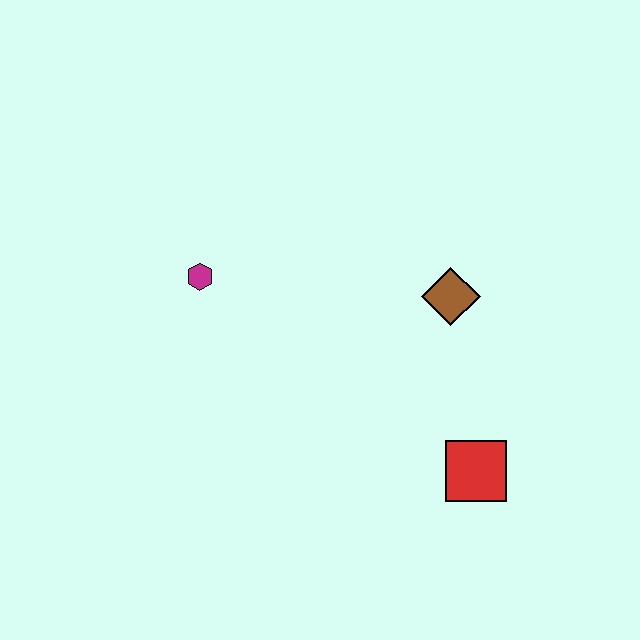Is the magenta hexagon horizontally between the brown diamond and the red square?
No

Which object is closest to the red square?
The brown diamond is closest to the red square.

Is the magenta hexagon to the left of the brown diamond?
Yes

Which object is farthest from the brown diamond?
The magenta hexagon is farthest from the brown diamond.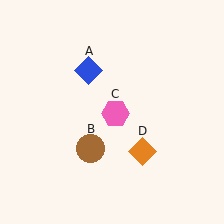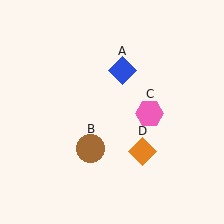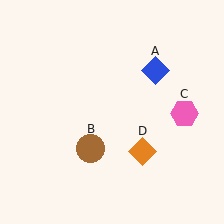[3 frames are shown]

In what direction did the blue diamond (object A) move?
The blue diamond (object A) moved right.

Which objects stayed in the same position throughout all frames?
Brown circle (object B) and orange diamond (object D) remained stationary.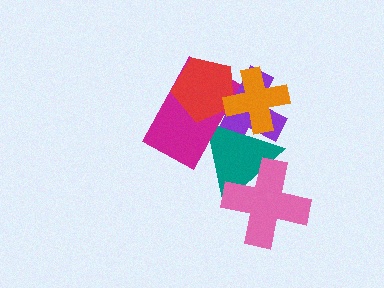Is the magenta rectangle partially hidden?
Yes, it is partially covered by another shape.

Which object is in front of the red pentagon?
The orange cross is in front of the red pentagon.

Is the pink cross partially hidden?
No, no other shape covers it.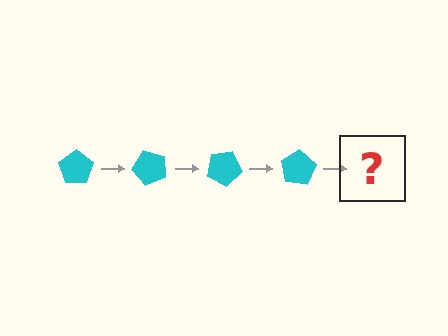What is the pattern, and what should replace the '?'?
The pattern is that the pentagon rotates 50 degrees each step. The '?' should be a cyan pentagon rotated 200 degrees.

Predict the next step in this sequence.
The next step is a cyan pentagon rotated 200 degrees.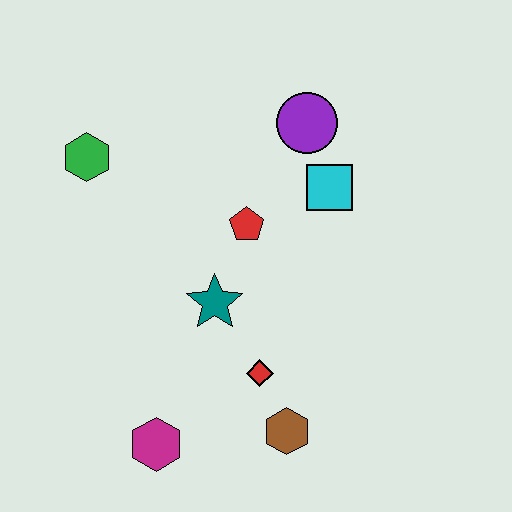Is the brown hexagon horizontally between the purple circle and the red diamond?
Yes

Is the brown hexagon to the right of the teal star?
Yes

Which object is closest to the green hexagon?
The red pentagon is closest to the green hexagon.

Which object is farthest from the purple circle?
The magenta hexagon is farthest from the purple circle.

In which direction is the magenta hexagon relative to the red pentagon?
The magenta hexagon is below the red pentagon.